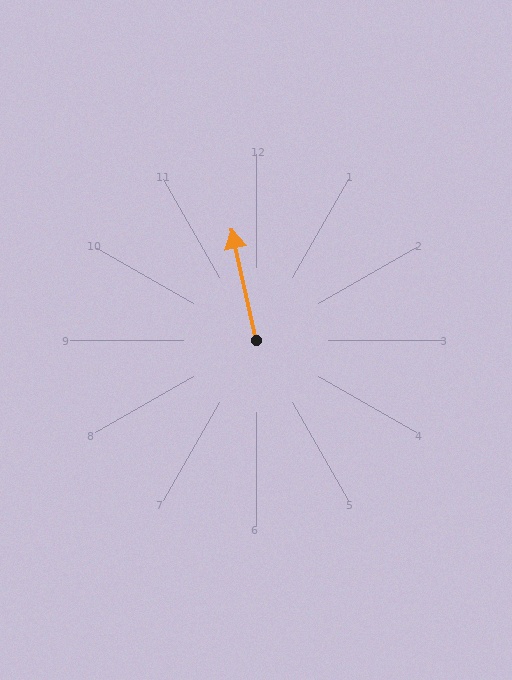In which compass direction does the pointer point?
North.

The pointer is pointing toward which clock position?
Roughly 12 o'clock.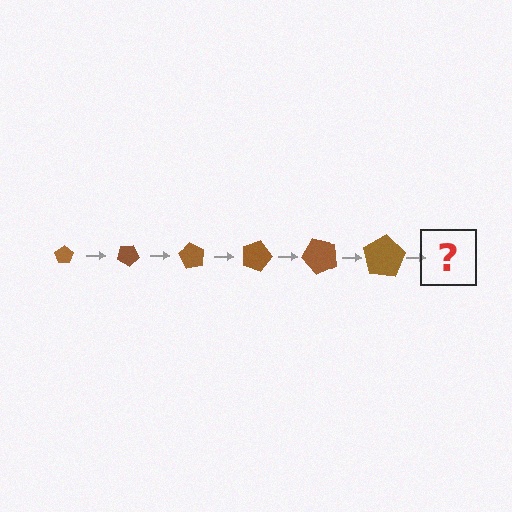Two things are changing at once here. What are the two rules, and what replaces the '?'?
The two rules are that the pentagon grows larger each step and it rotates 30 degrees each step. The '?' should be a pentagon, larger than the previous one and rotated 180 degrees from the start.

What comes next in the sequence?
The next element should be a pentagon, larger than the previous one and rotated 180 degrees from the start.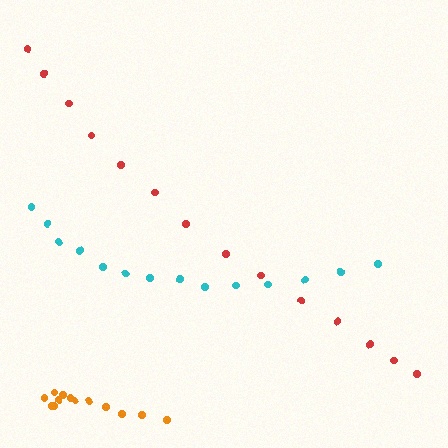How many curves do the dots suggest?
There are 3 distinct paths.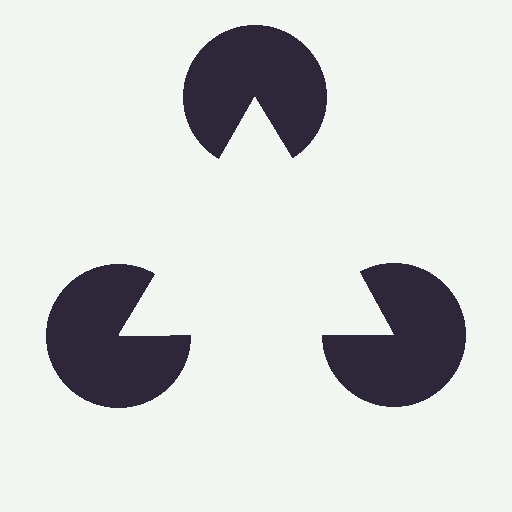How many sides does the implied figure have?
3 sides.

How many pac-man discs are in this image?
There are 3 — one at each vertex of the illusory triangle.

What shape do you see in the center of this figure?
An illusory triangle — its edges are inferred from the aligned wedge cuts in the pac-man discs, not physically drawn.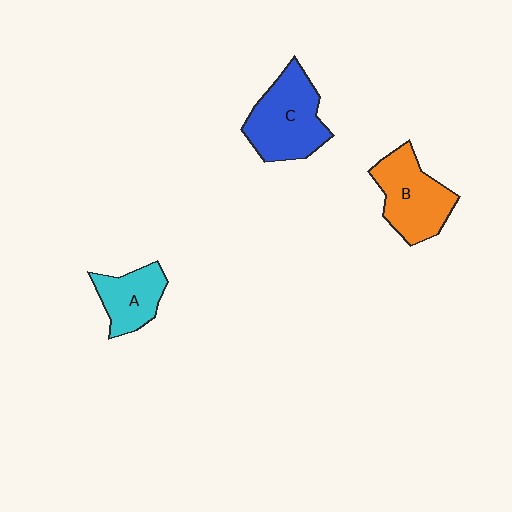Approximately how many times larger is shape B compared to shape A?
Approximately 1.4 times.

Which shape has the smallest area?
Shape A (cyan).